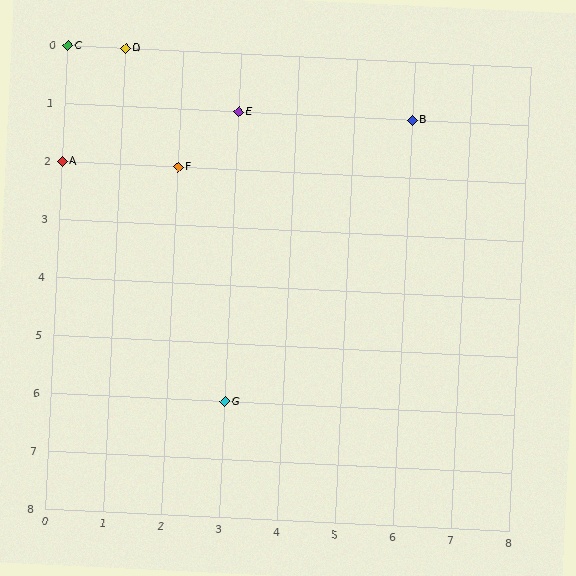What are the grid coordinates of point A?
Point A is at grid coordinates (0, 2).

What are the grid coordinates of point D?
Point D is at grid coordinates (1, 0).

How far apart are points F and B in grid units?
Points F and B are 4 columns and 1 row apart (about 4.1 grid units diagonally).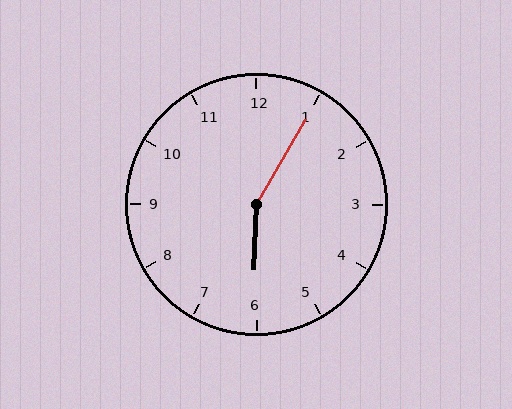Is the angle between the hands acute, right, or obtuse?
It is obtuse.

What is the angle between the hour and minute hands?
Approximately 152 degrees.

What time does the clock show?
6:05.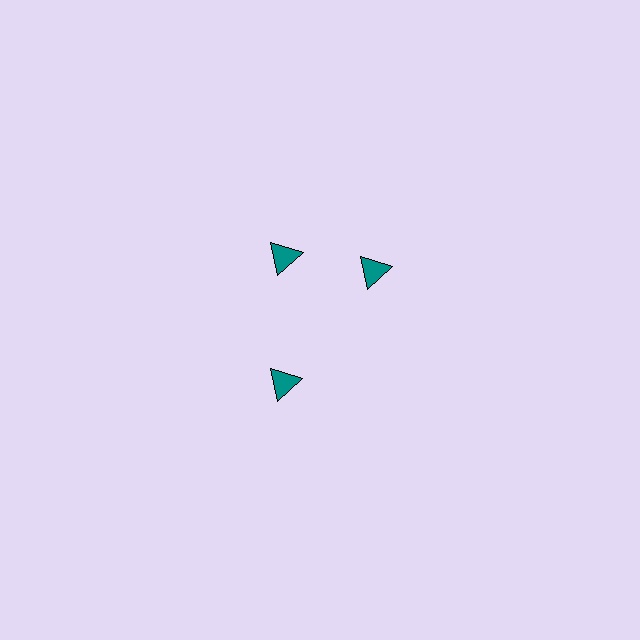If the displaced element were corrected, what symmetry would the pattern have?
It would have 3-fold rotational symmetry — the pattern would map onto itself every 120 degrees.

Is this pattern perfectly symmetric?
No. The 3 teal triangles are arranged in a ring, but one element near the 3 o'clock position is rotated out of alignment along the ring, breaking the 3-fold rotational symmetry.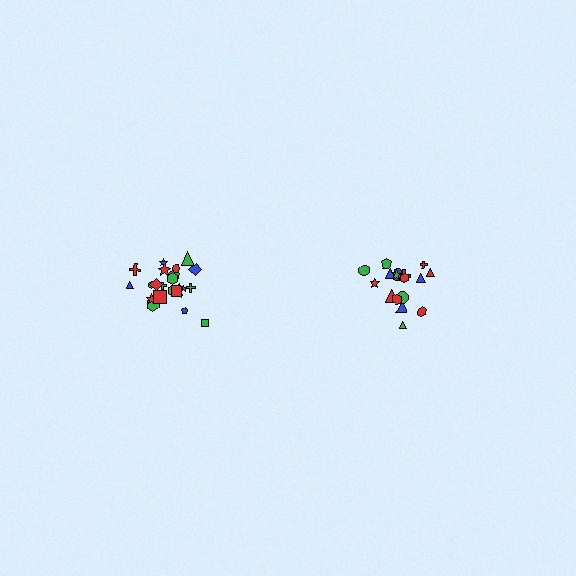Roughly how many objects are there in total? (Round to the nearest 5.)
Roughly 40 objects in total.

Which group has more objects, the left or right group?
The left group.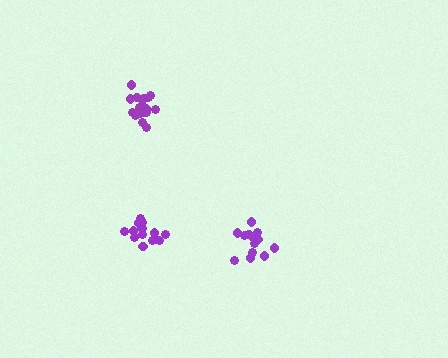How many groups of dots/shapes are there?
There are 3 groups.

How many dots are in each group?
Group 1: 14 dots, Group 2: 14 dots, Group 3: 18 dots (46 total).